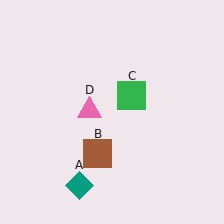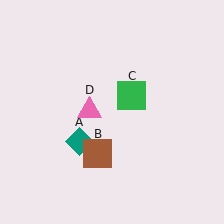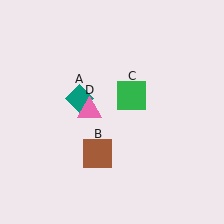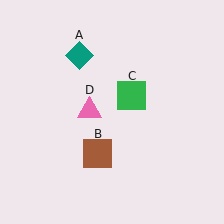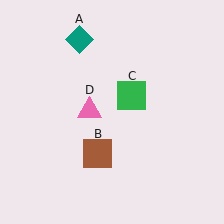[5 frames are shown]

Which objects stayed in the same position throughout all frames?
Brown square (object B) and green square (object C) and pink triangle (object D) remained stationary.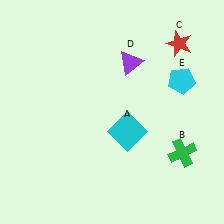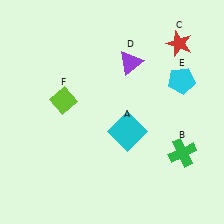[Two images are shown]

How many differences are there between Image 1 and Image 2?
There is 1 difference between the two images.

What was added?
A lime diamond (F) was added in Image 2.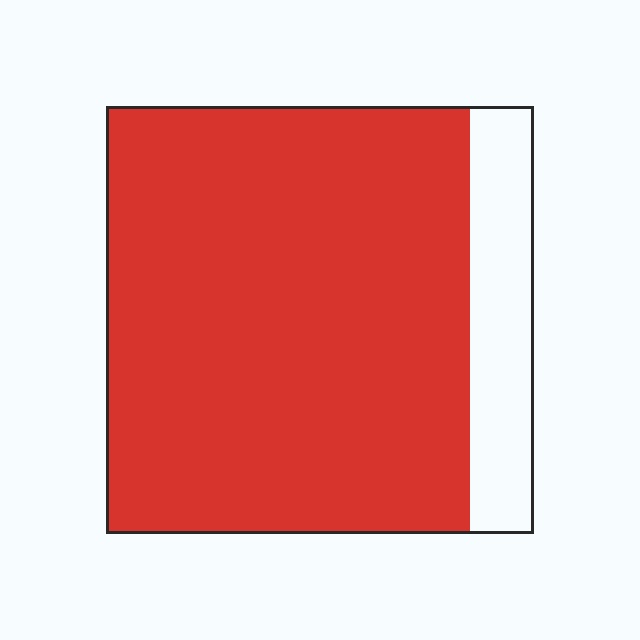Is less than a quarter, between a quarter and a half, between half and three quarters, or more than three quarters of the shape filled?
More than three quarters.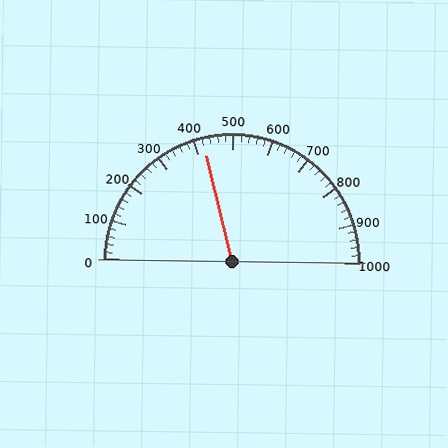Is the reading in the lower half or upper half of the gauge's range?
The reading is in the lower half of the range (0 to 1000).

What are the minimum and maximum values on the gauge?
The gauge ranges from 0 to 1000.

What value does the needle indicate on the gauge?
The needle indicates approximately 420.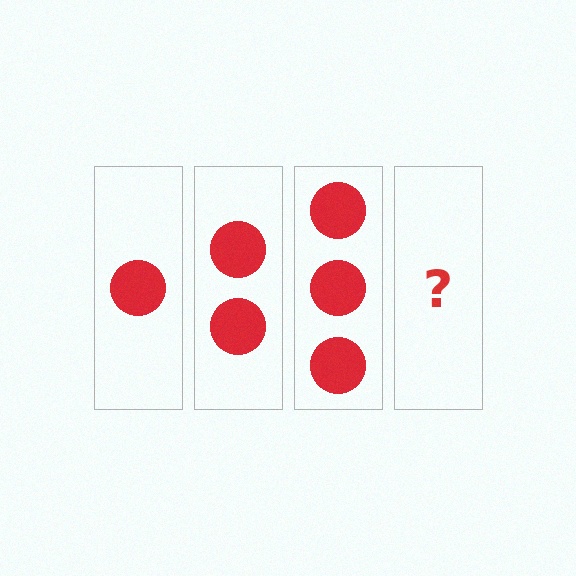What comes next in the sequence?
The next element should be 4 circles.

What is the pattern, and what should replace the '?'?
The pattern is that each step adds one more circle. The '?' should be 4 circles.